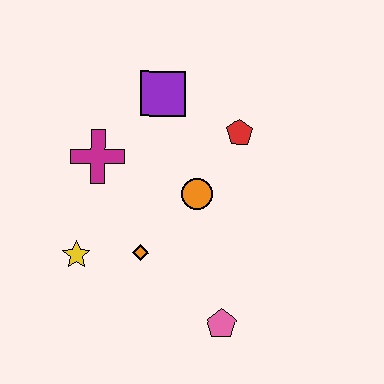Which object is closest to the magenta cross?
The purple square is closest to the magenta cross.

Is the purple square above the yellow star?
Yes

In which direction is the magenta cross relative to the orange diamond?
The magenta cross is above the orange diamond.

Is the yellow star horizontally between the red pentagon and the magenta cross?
No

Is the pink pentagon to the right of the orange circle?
Yes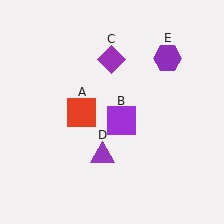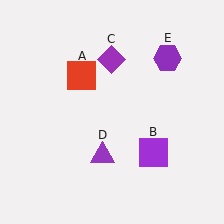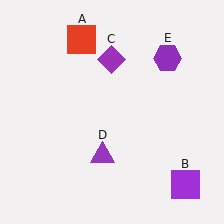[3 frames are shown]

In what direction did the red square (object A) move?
The red square (object A) moved up.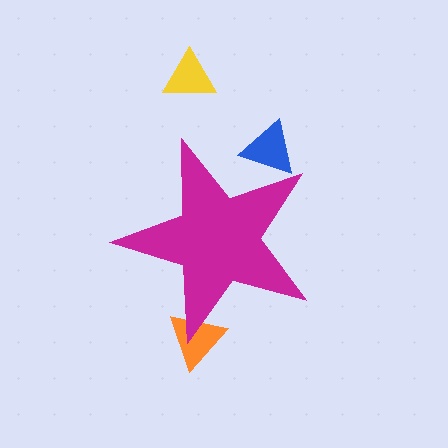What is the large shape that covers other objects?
A magenta star.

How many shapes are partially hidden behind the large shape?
2 shapes are partially hidden.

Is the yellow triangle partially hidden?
No, the yellow triangle is fully visible.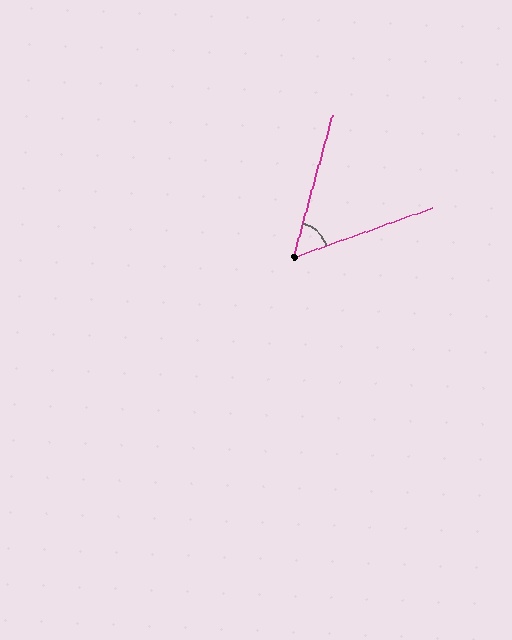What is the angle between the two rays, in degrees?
Approximately 55 degrees.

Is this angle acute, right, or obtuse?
It is acute.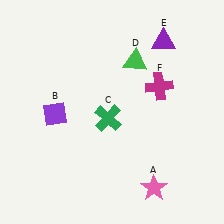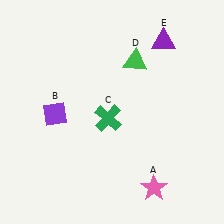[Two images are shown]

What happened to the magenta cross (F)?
The magenta cross (F) was removed in Image 2. It was in the top-right area of Image 1.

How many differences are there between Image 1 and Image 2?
There is 1 difference between the two images.